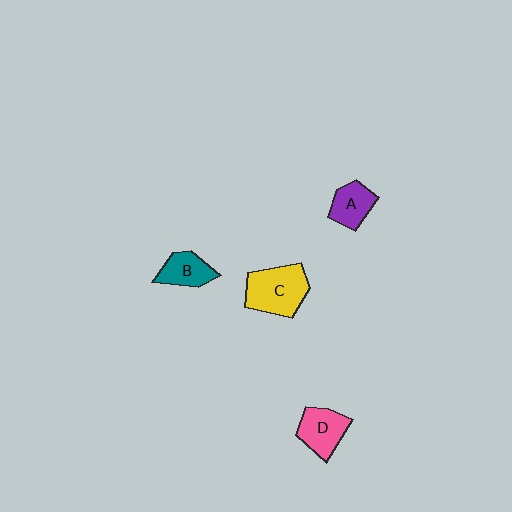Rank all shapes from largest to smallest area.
From largest to smallest: C (yellow), D (pink), B (teal), A (purple).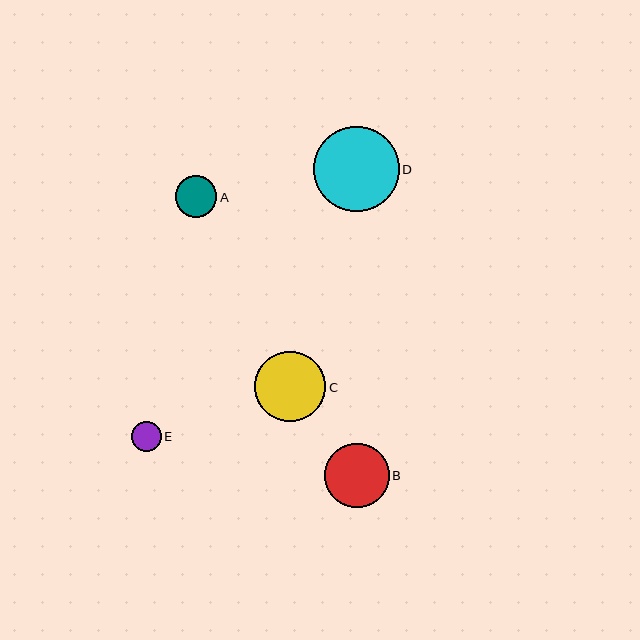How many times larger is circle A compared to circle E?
Circle A is approximately 1.4 times the size of circle E.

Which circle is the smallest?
Circle E is the smallest with a size of approximately 30 pixels.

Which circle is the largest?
Circle D is the largest with a size of approximately 85 pixels.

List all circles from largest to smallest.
From largest to smallest: D, C, B, A, E.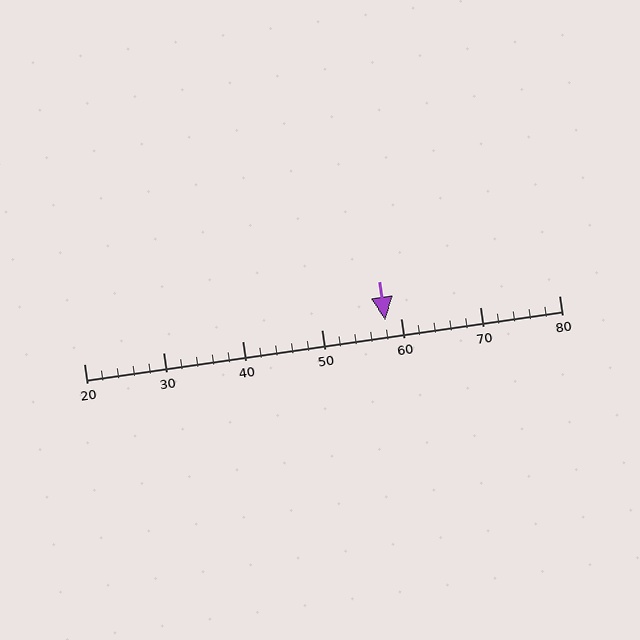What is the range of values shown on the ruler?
The ruler shows values from 20 to 80.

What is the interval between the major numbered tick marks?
The major tick marks are spaced 10 units apart.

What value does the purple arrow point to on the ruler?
The purple arrow points to approximately 58.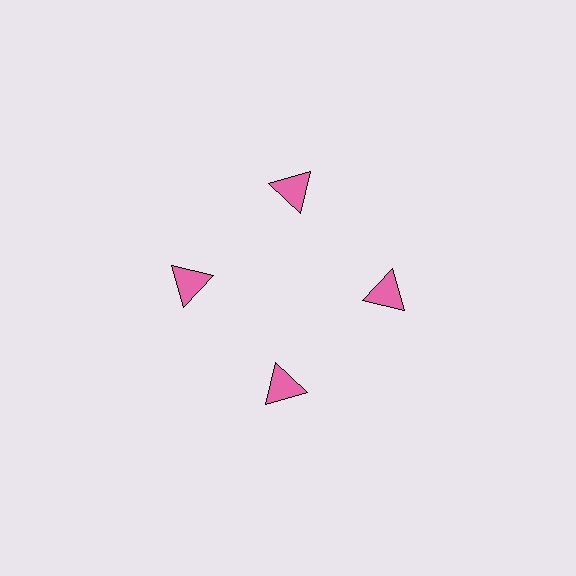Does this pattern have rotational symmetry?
Yes, this pattern has 4-fold rotational symmetry. It looks the same after rotating 90 degrees around the center.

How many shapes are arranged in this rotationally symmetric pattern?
There are 4 shapes, arranged in 4 groups of 1.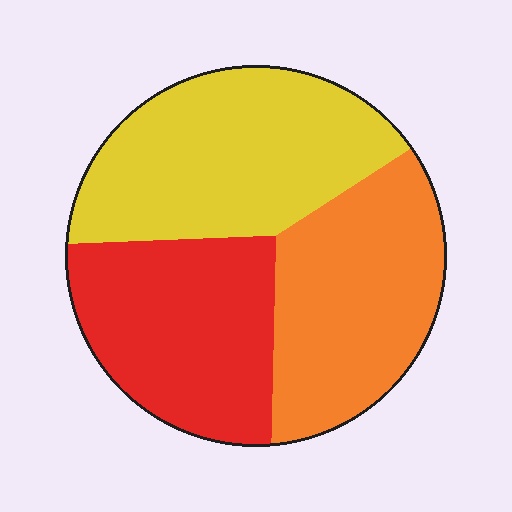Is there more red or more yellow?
Yellow.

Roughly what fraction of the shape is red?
Red takes up about one third (1/3) of the shape.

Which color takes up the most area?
Yellow, at roughly 35%.